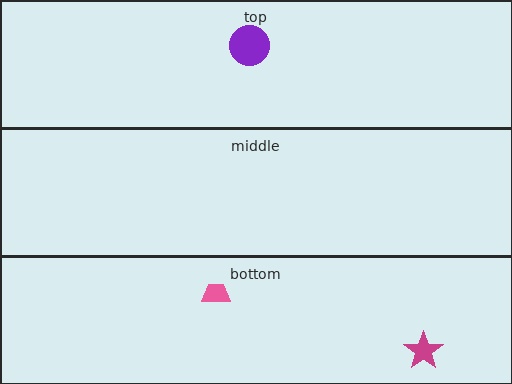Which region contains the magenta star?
The bottom region.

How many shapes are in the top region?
1.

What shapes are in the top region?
The purple circle.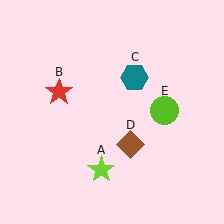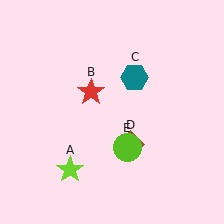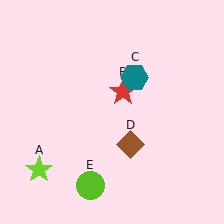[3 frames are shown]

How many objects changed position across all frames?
3 objects changed position: lime star (object A), red star (object B), lime circle (object E).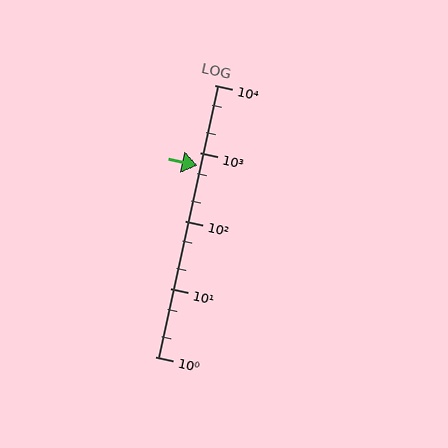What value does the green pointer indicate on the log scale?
The pointer indicates approximately 660.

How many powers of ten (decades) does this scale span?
The scale spans 4 decades, from 1 to 10000.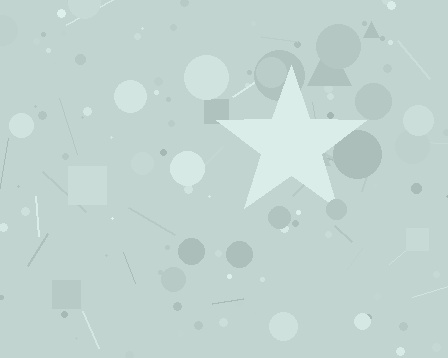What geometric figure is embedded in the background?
A star is embedded in the background.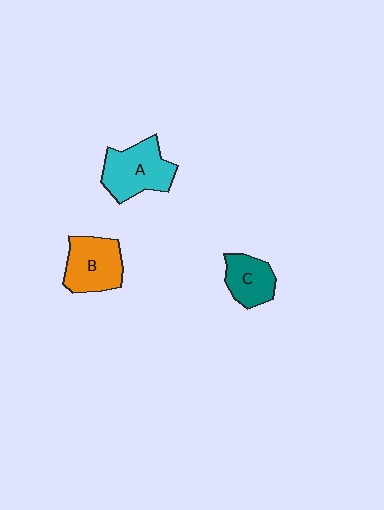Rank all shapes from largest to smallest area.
From largest to smallest: A (cyan), B (orange), C (teal).